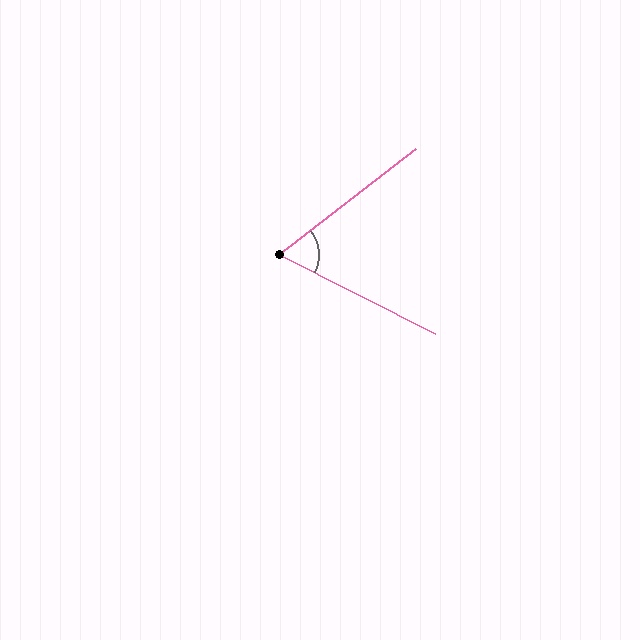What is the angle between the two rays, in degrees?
Approximately 65 degrees.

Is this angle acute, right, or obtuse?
It is acute.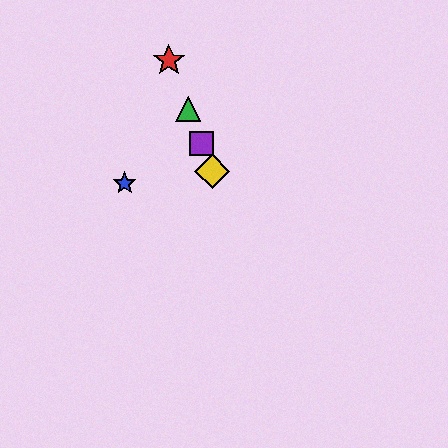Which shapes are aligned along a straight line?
The red star, the green triangle, the yellow diamond, the purple square are aligned along a straight line.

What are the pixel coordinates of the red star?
The red star is at (169, 61).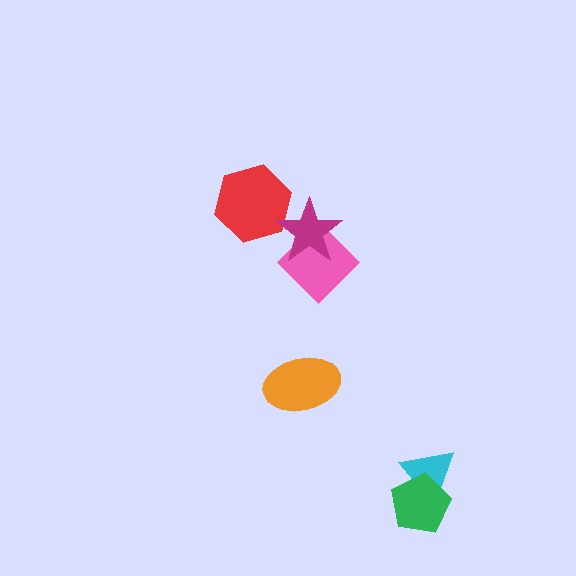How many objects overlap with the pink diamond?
1 object overlaps with the pink diamond.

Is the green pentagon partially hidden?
No, no other shape covers it.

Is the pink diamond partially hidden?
Yes, it is partially covered by another shape.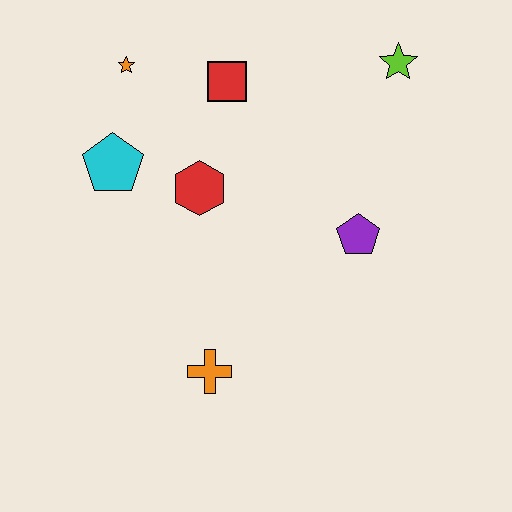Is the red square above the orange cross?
Yes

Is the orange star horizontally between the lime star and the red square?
No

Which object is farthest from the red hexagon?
The lime star is farthest from the red hexagon.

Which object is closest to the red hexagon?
The cyan pentagon is closest to the red hexagon.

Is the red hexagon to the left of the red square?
Yes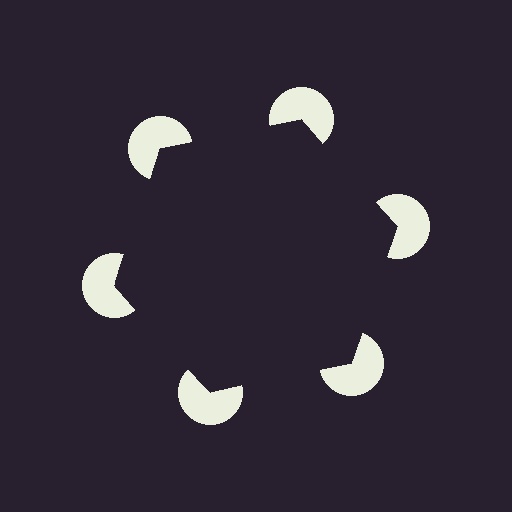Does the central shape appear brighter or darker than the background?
It typically appears slightly darker than the background, even though no actual brightness change is drawn.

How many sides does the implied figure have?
6 sides.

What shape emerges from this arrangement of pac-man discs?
An illusory hexagon — its edges are inferred from the aligned wedge cuts in the pac-man discs, not physically drawn.